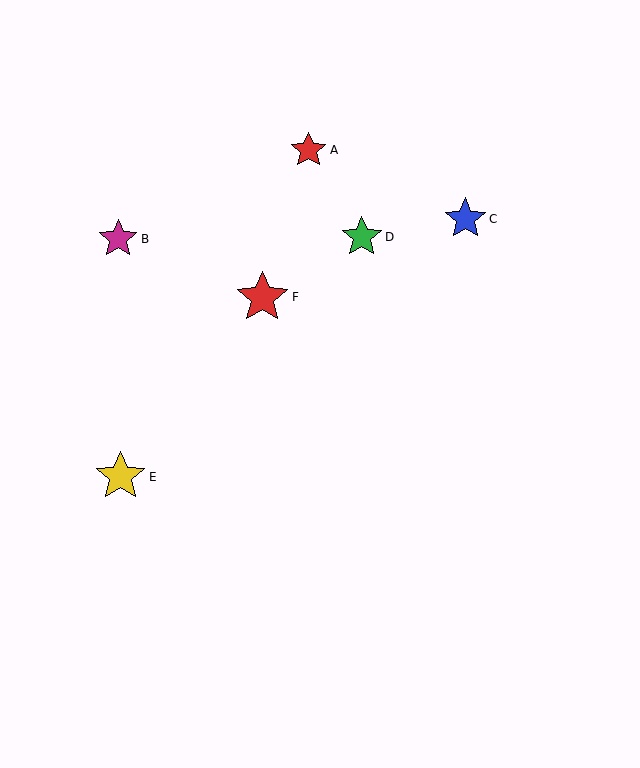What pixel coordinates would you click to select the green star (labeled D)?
Click at (362, 237) to select the green star D.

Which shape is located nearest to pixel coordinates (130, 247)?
The magenta star (labeled B) at (118, 239) is nearest to that location.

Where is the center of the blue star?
The center of the blue star is at (465, 219).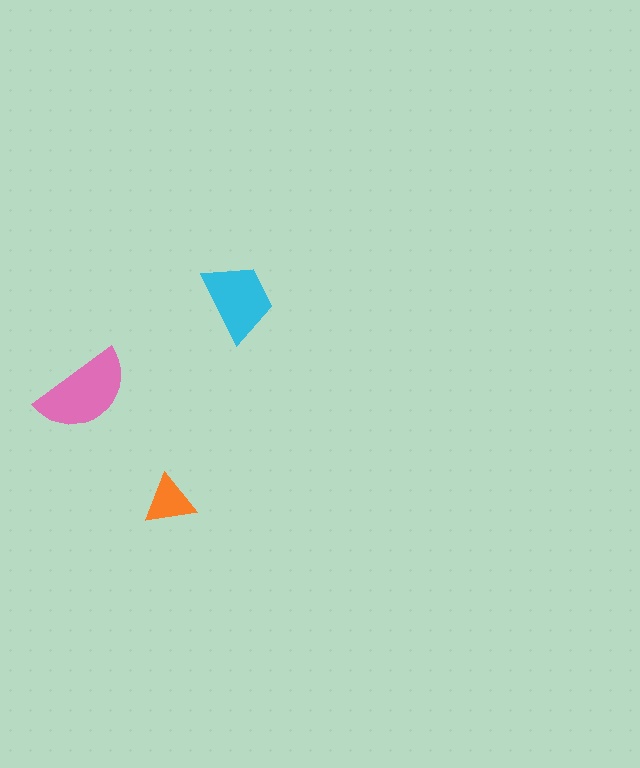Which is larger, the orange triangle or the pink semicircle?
The pink semicircle.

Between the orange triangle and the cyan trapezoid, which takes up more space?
The cyan trapezoid.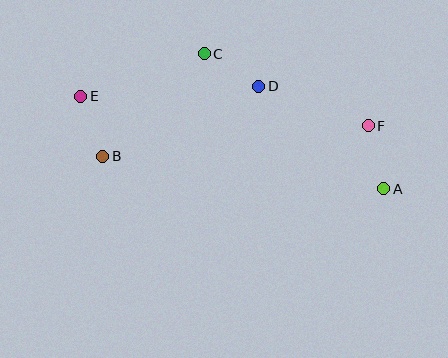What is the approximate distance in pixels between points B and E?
The distance between B and E is approximately 64 pixels.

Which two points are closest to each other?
Points C and D are closest to each other.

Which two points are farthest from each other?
Points A and E are farthest from each other.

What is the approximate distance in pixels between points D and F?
The distance between D and F is approximately 116 pixels.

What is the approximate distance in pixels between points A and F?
The distance between A and F is approximately 65 pixels.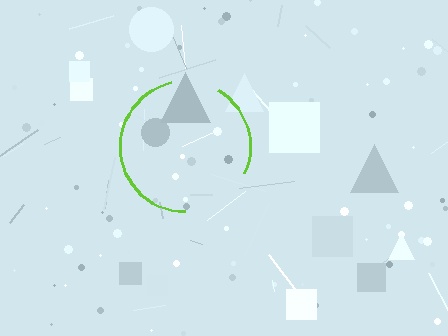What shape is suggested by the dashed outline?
The dashed outline suggests a circle.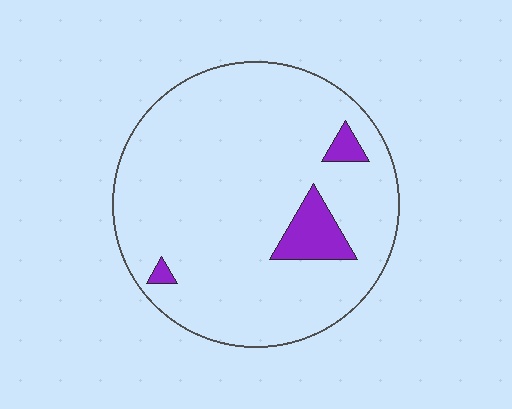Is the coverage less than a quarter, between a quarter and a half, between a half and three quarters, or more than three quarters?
Less than a quarter.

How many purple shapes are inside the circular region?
3.